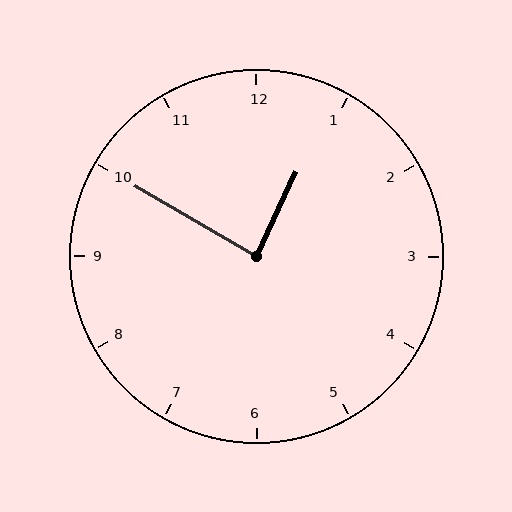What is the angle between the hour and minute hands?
Approximately 85 degrees.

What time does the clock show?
12:50.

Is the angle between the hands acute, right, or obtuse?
It is right.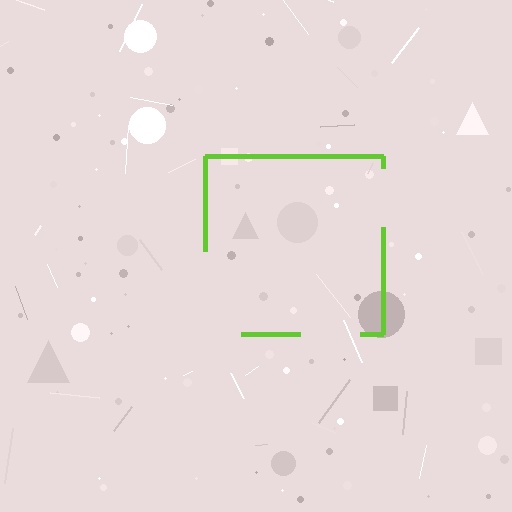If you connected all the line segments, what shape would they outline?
They would outline a square.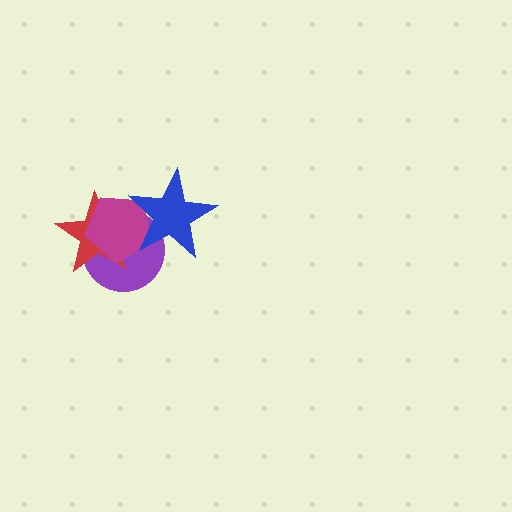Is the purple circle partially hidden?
Yes, it is partially covered by another shape.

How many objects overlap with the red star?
3 objects overlap with the red star.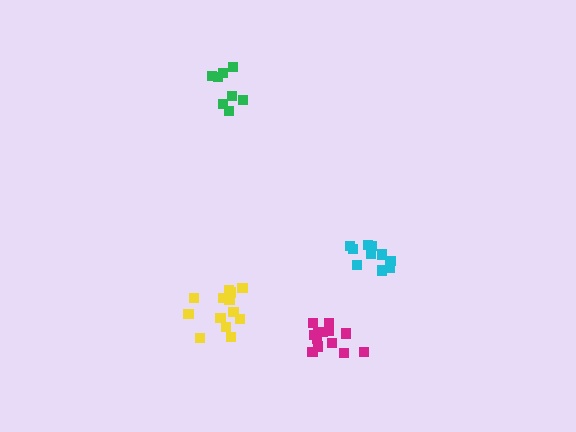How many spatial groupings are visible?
There are 4 spatial groupings.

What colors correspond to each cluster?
The clusters are colored: magenta, cyan, green, yellow.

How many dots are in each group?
Group 1: 13 dots, Group 2: 10 dots, Group 3: 8 dots, Group 4: 14 dots (45 total).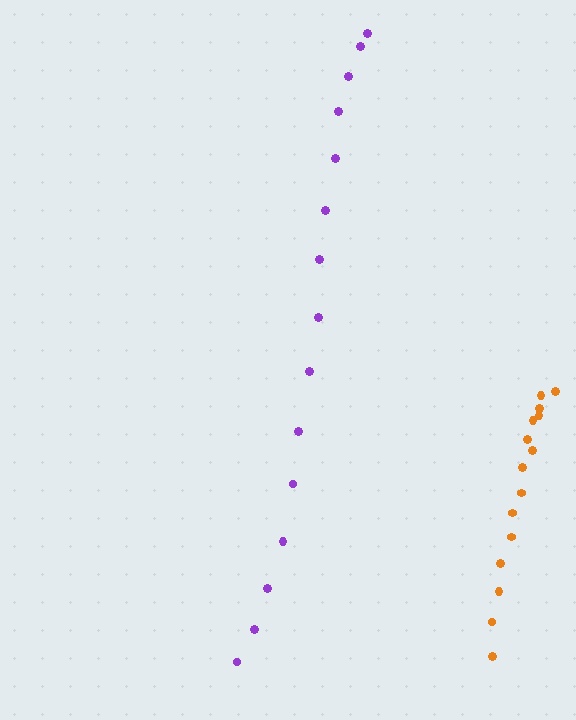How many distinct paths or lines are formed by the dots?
There are 2 distinct paths.